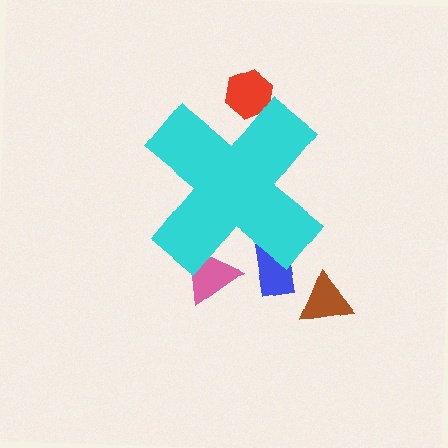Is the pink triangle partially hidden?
Yes, the pink triangle is partially hidden behind the cyan cross.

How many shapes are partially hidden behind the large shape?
3 shapes are partially hidden.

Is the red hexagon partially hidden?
Yes, the red hexagon is partially hidden behind the cyan cross.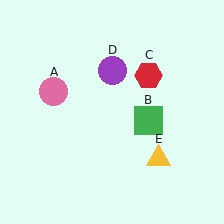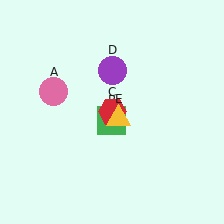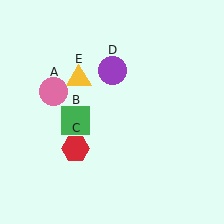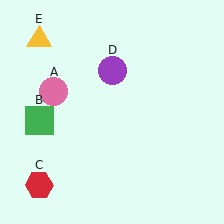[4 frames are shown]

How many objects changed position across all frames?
3 objects changed position: green square (object B), red hexagon (object C), yellow triangle (object E).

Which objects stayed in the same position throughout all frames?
Pink circle (object A) and purple circle (object D) remained stationary.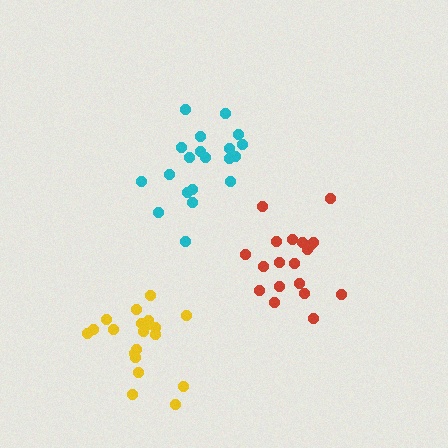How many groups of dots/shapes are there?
There are 3 groups.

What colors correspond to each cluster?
The clusters are colored: cyan, red, yellow.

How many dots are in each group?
Group 1: 20 dots, Group 2: 19 dots, Group 3: 20 dots (59 total).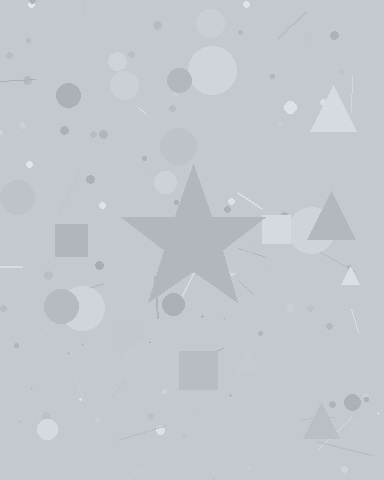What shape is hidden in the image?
A star is hidden in the image.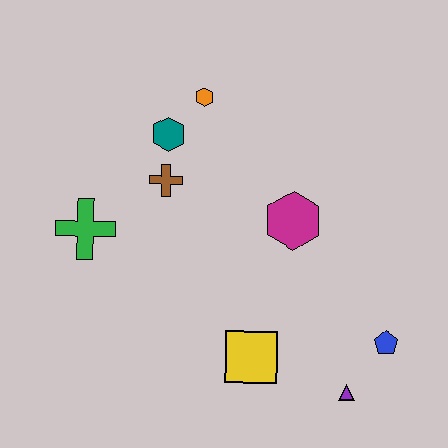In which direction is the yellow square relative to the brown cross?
The yellow square is below the brown cross.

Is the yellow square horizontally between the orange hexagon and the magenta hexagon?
Yes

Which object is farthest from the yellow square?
The orange hexagon is farthest from the yellow square.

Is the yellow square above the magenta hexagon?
No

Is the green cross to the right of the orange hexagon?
No